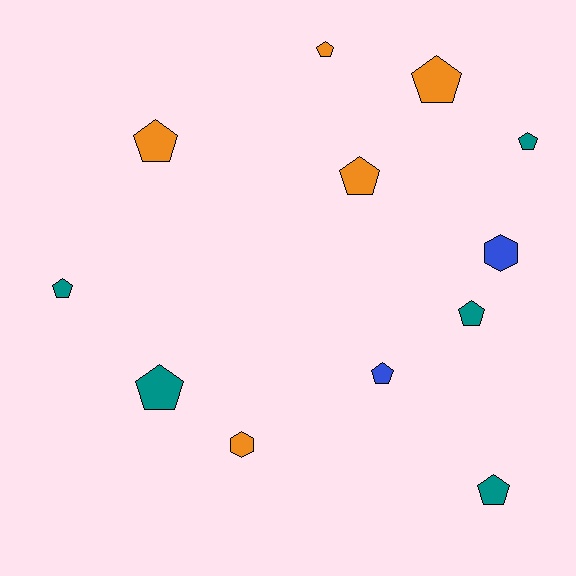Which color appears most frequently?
Teal, with 5 objects.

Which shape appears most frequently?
Pentagon, with 10 objects.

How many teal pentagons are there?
There are 5 teal pentagons.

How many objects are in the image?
There are 12 objects.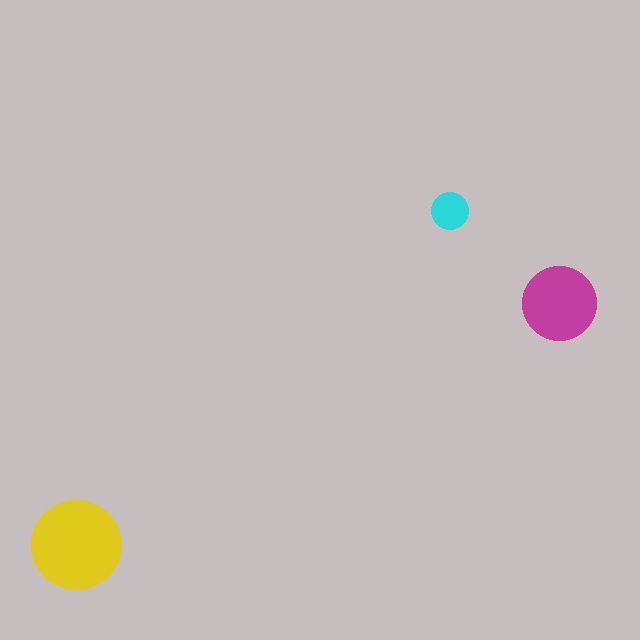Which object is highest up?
The cyan circle is topmost.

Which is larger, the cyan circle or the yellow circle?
The yellow one.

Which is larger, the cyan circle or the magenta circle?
The magenta one.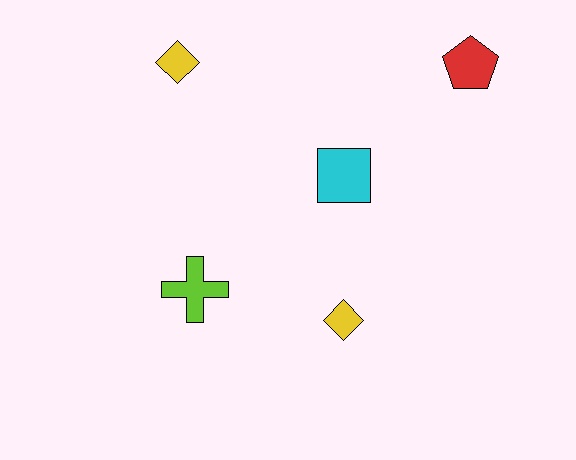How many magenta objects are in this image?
There are no magenta objects.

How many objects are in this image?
There are 5 objects.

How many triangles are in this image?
There are no triangles.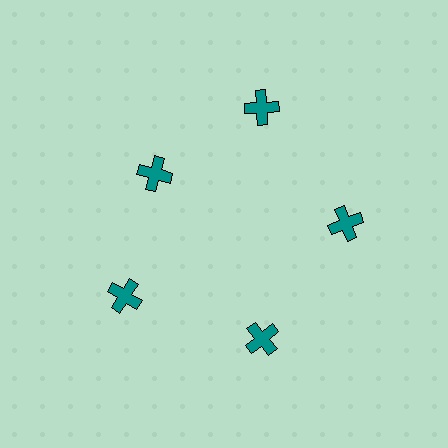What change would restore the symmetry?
The symmetry would be restored by moving it outward, back onto the ring so that all 5 crosses sit at equal angles and equal distance from the center.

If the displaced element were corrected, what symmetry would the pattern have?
It would have 5-fold rotational symmetry — the pattern would map onto itself every 72 degrees.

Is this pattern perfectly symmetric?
No. The 5 teal crosses are arranged in a ring, but one element near the 10 o'clock position is pulled inward toward the center, breaking the 5-fold rotational symmetry.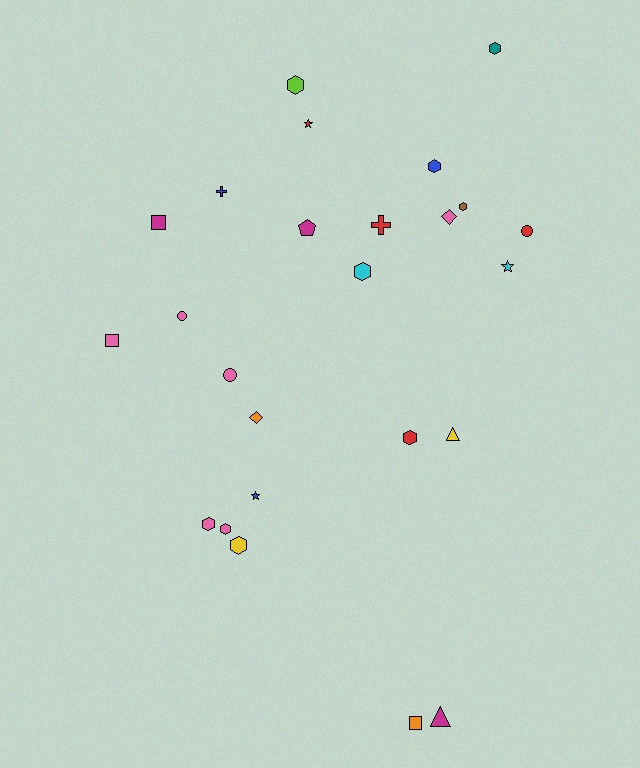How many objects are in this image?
There are 25 objects.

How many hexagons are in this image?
There are 9 hexagons.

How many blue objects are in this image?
There are 3 blue objects.